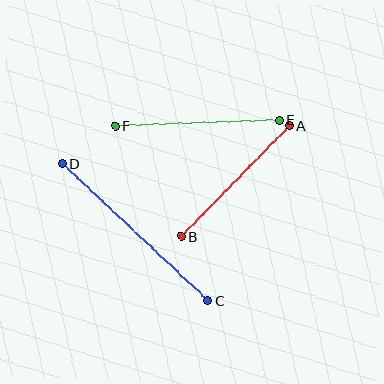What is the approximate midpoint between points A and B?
The midpoint is at approximately (235, 181) pixels.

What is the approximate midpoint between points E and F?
The midpoint is at approximately (197, 123) pixels.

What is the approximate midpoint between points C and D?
The midpoint is at approximately (135, 232) pixels.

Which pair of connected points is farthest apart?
Points C and D are farthest apart.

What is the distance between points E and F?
The distance is approximately 165 pixels.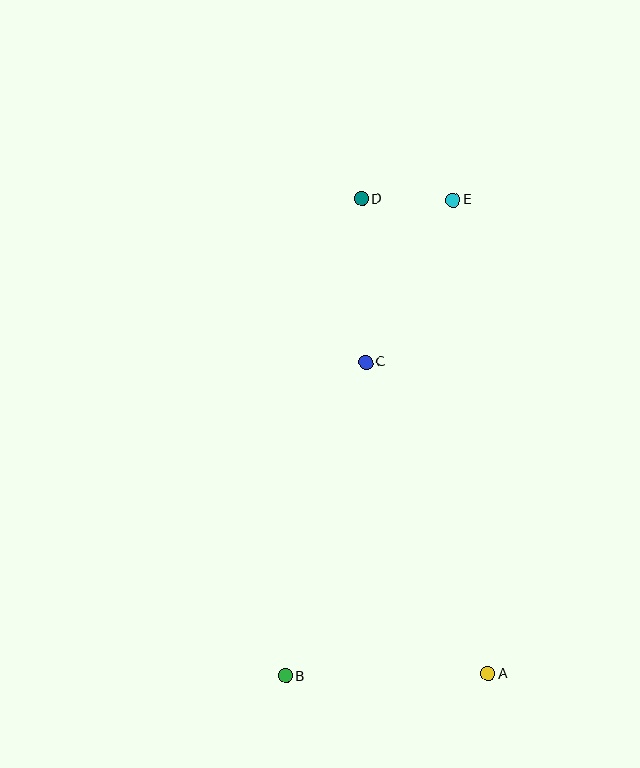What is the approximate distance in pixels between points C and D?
The distance between C and D is approximately 164 pixels.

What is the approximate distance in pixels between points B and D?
The distance between B and D is approximately 483 pixels.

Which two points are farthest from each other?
Points B and E are farthest from each other.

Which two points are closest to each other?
Points D and E are closest to each other.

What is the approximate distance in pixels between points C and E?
The distance between C and E is approximately 185 pixels.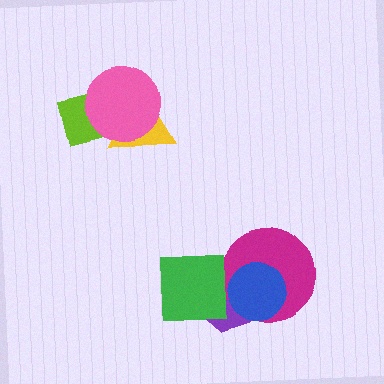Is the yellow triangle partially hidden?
Yes, it is partially covered by another shape.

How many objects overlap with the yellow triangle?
2 objects overlap with the yellow triangle.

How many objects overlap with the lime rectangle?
2 objects overlap with the lime rectangle.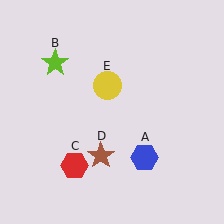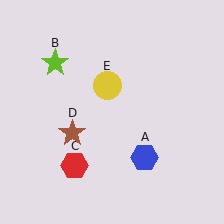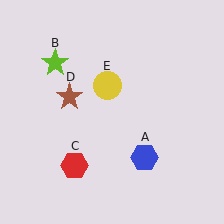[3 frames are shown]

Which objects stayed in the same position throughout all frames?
Blue hexagon (object A) and lime star (object B) and red hexagon (object C) and yellow circle (object E) remained stationary.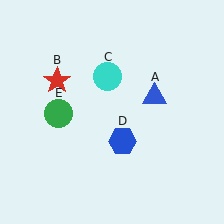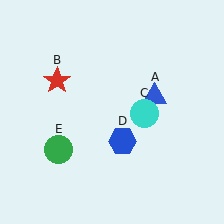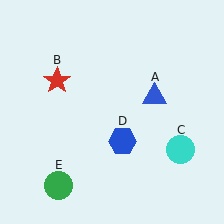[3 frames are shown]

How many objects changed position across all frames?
2 objects changed position: cyan circle (object C), green circle (object E).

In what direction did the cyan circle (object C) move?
The cyan circle (object C) moved down and to the right.